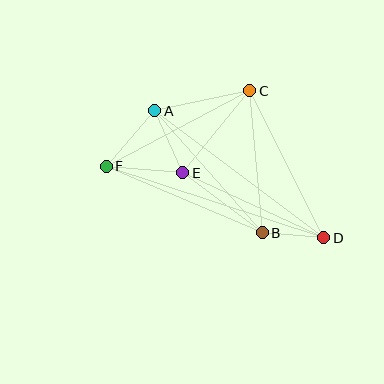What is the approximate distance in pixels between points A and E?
The distance between A and E is approximately 68 pixels.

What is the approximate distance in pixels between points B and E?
The distance between B and E is approximately 100 pixels.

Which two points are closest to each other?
Points B and D are closest to each other.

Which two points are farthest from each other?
Points D and F are farthest from each other.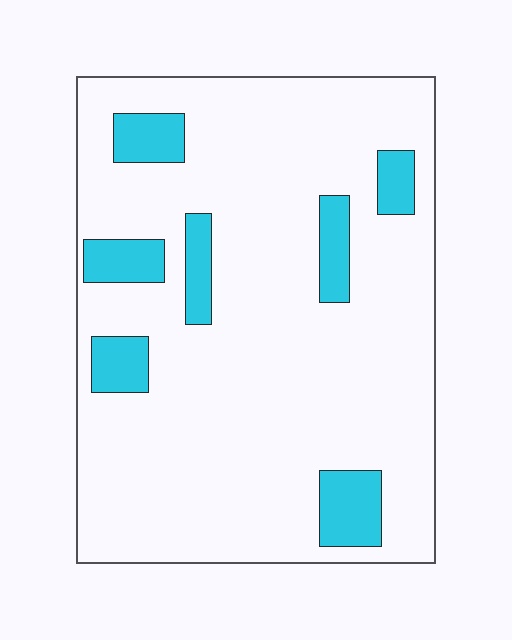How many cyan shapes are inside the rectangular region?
7.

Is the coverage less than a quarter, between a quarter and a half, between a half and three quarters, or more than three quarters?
Less than a quarter.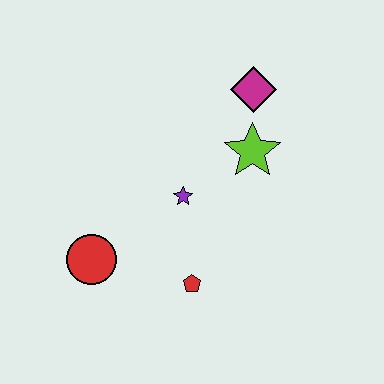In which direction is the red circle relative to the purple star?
The red circle is to the left of the purple star.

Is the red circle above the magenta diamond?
No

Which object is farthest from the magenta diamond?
The red circle is farthest from the magenta diamond.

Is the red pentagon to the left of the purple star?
No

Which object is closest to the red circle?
The red pentagon is closest to the red circle.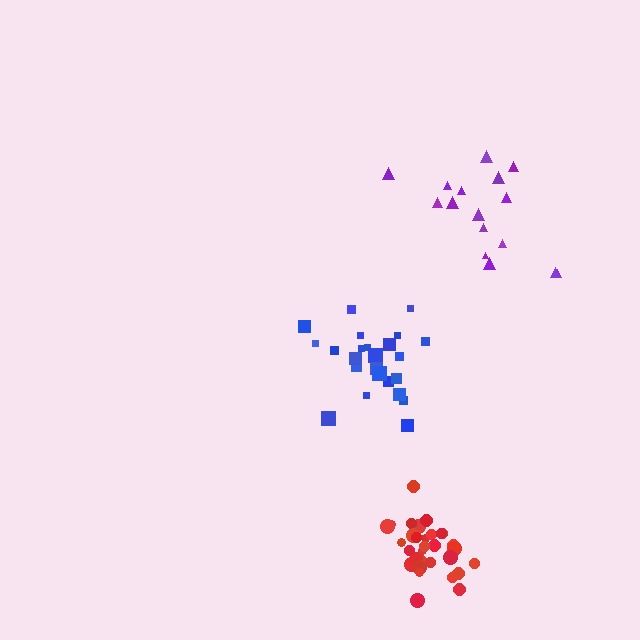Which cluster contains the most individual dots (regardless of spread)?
Red (32).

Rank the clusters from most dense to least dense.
red, blue, purple.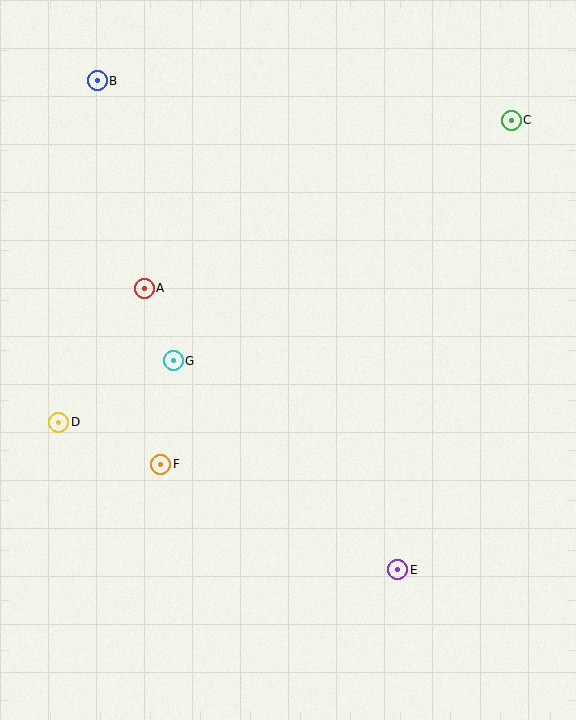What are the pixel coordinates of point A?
Point A is at (144, 288).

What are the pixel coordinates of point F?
Point F is at (161, 464).